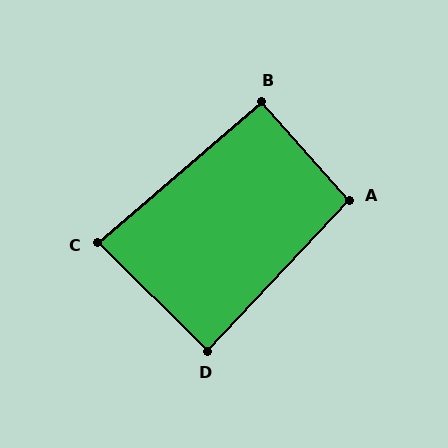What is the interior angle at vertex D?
Approximately 89 degrees (approximately right).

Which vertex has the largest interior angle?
A, at approximately 95 degrees.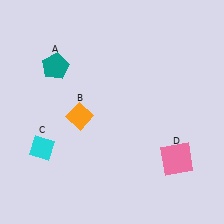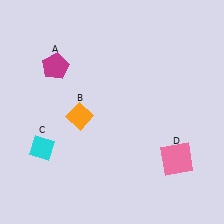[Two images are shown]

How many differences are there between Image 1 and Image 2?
There is 1 difference between the two images.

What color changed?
The pentagon (A) changed from teal in Image 1 to magenta in Image 2.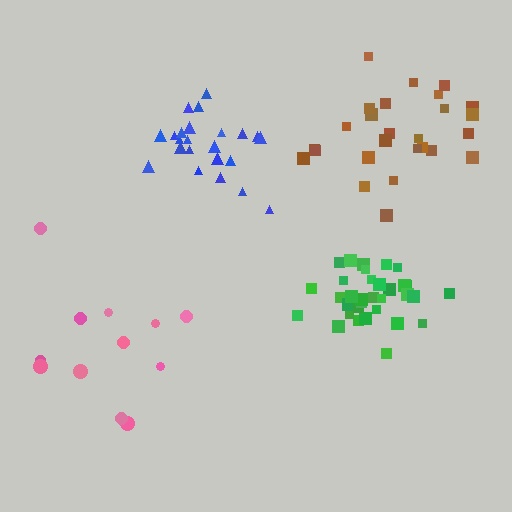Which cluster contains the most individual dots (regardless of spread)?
Green (33).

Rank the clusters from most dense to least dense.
green, blue, brown, pink.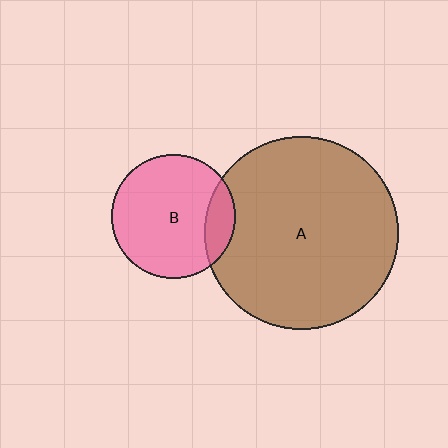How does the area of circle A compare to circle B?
Approximately 2.4 times.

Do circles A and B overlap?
Yes.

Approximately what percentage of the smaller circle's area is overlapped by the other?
Approximately 15%.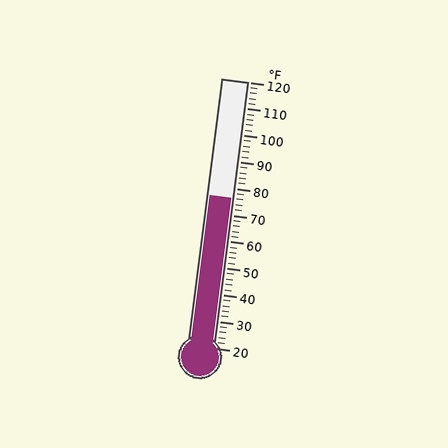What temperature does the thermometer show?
The thermometer shows approximately 76°F.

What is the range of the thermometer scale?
The thermometer scale ranges from 20°F to 120°F.